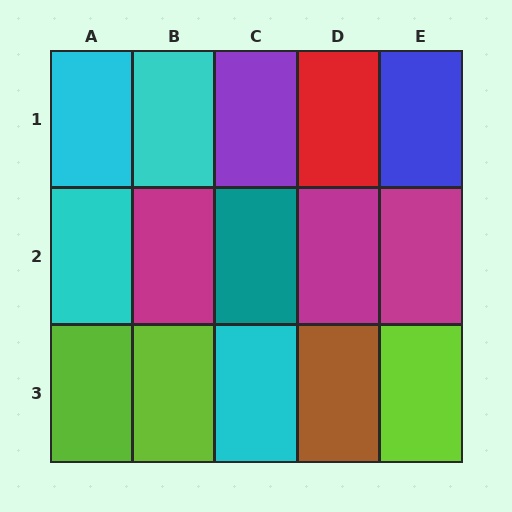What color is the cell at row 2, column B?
Magenta.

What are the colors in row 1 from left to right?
Cyan, cyan, purple, red, blue.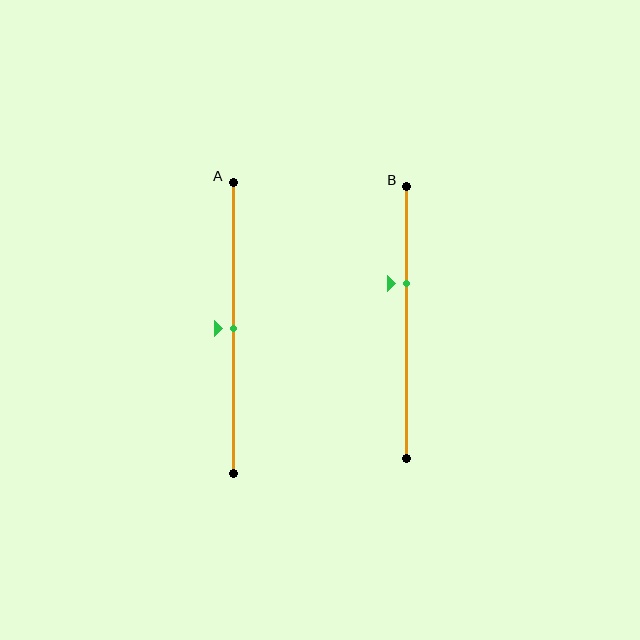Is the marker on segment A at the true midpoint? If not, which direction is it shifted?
Yes, the marker on segment A is at the true midpoint.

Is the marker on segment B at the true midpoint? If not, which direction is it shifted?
No, the marker on segment B is shifted upward by about 14% of the segment length.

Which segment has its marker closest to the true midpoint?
Segment A has its marker closest to the true midpoint.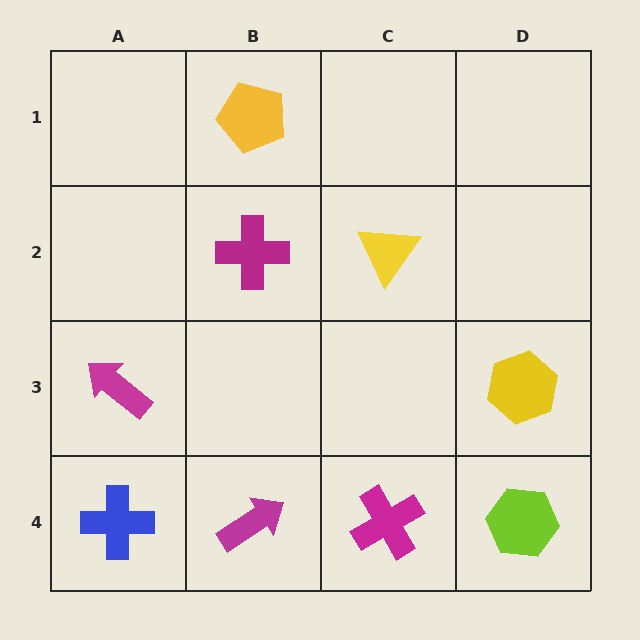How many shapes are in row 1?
1 shape.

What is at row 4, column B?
A magenta arrow.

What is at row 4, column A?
A blue cross.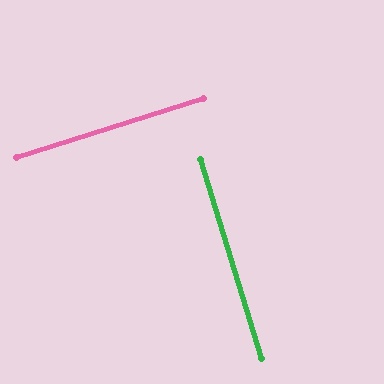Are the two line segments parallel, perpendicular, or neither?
Perpendicular — they meet at approximately 90°.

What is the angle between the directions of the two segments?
Approximately 90 degrees.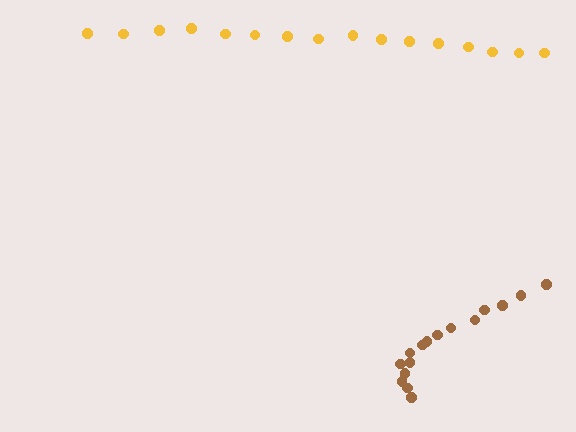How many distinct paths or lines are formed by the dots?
There are 2 distinct paths.